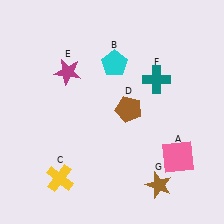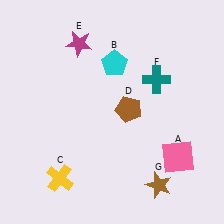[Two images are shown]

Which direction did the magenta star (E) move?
The magenta star (E) moved up.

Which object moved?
The magenta star (E) moved up.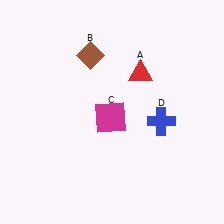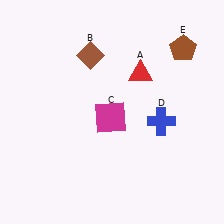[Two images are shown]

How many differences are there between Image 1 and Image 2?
There is 1 difference between the two images.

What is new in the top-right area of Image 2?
A brown pentagon (E) was added in the top-right area of Image 2.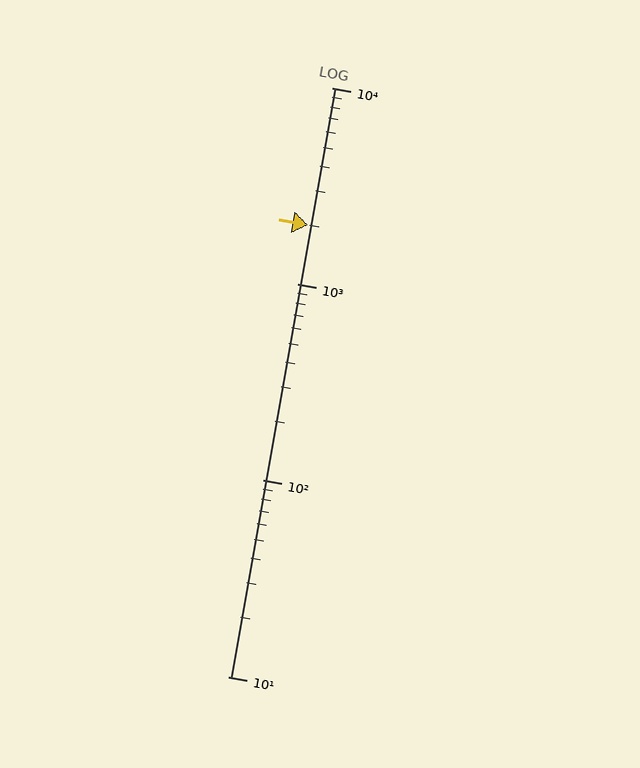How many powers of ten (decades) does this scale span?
The scale spans 3 decades, from 10 to 10000.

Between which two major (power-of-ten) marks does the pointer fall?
The pointer is between 1000 and 10000.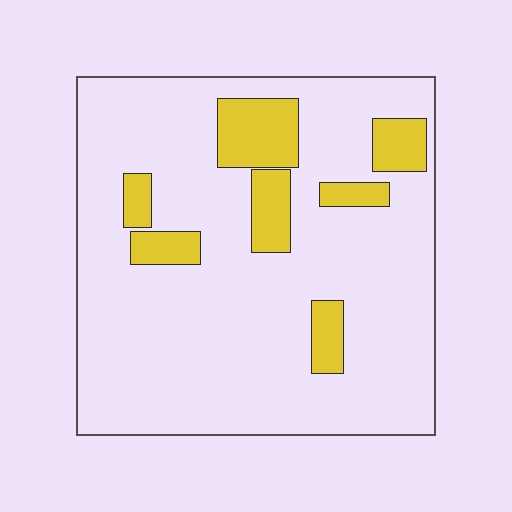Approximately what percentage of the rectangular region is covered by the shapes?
Approximately 15%.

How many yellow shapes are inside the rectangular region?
7.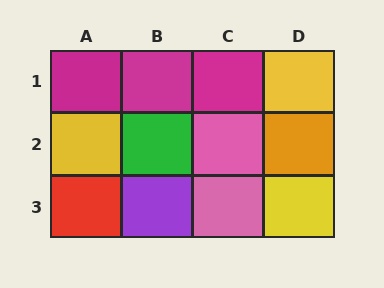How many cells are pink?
2 cells are pink.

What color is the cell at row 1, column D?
Yellow.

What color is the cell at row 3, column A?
Red.